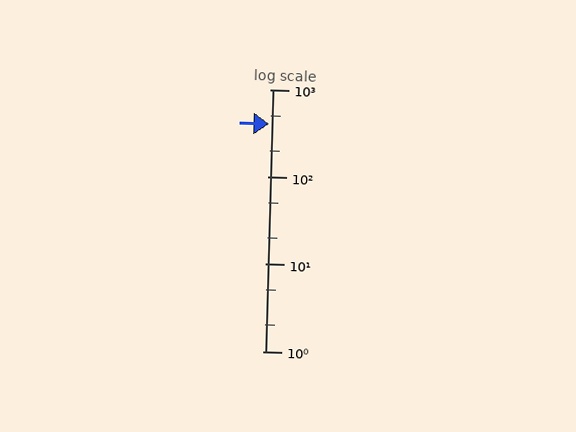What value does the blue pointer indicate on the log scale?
The pointer indicates approximately 400.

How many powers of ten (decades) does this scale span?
The scale spans 3 decades, from 1 to 1000.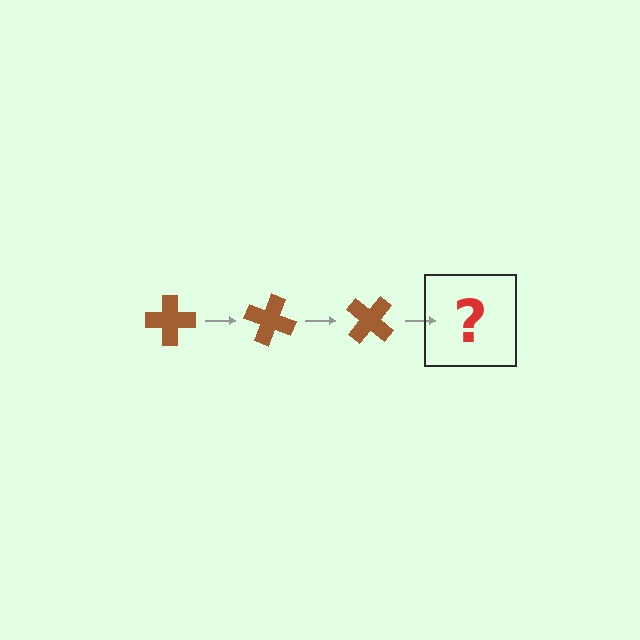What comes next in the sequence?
The next element should be a brown cross rotated 60 degrees.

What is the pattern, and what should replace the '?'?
The pattern is that the cross rotates 20 degrees each step. The '?' should be a brown cross rotated 60 degrees.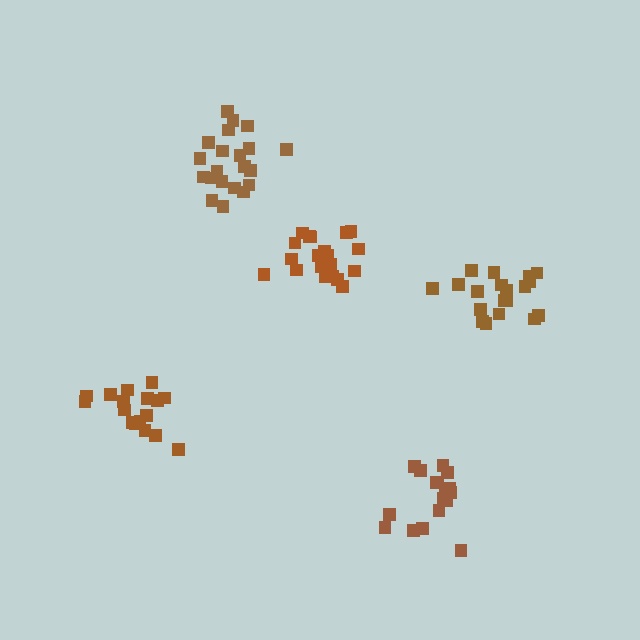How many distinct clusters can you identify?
There are 5 distinct clusters.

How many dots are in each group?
Group 1: 17 dots, Group 2: 20 dots, Group 3: 17 dots, Group 4: 21 dots, Group 5: 19 dots (94 total).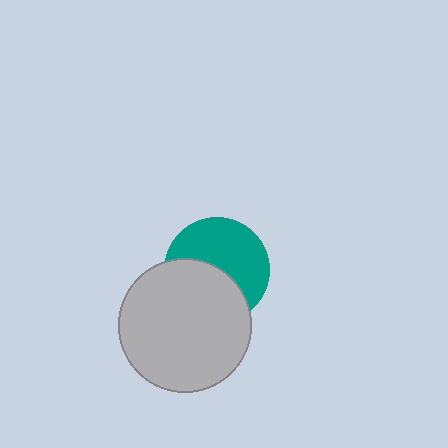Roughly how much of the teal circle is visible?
About half of it is visible (roughly 55%).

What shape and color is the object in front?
The object in front is a light gray circle.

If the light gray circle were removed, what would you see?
You would see the complete teal circle.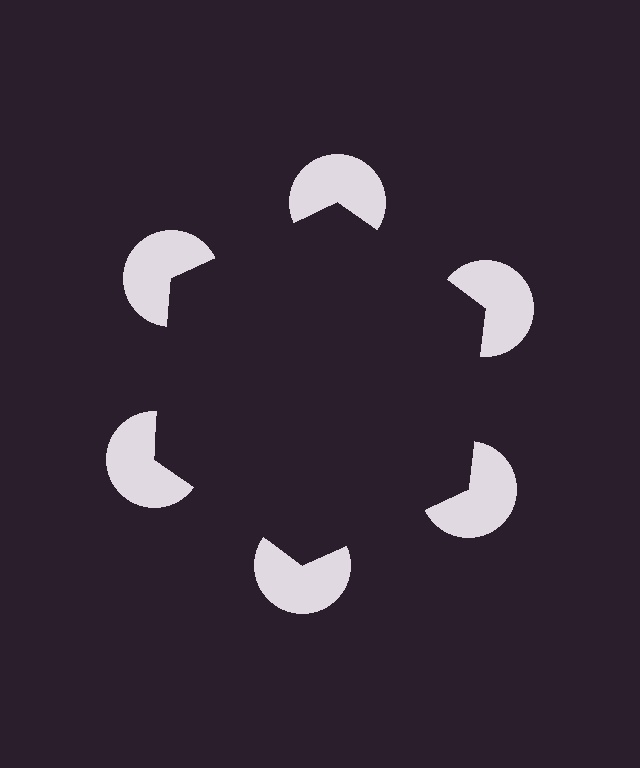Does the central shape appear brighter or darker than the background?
It typically appears slightly darker than the background, even though no actual brightness change is drawn.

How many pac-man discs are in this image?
There are 6 — one at each vertex of the illusory hexagon.